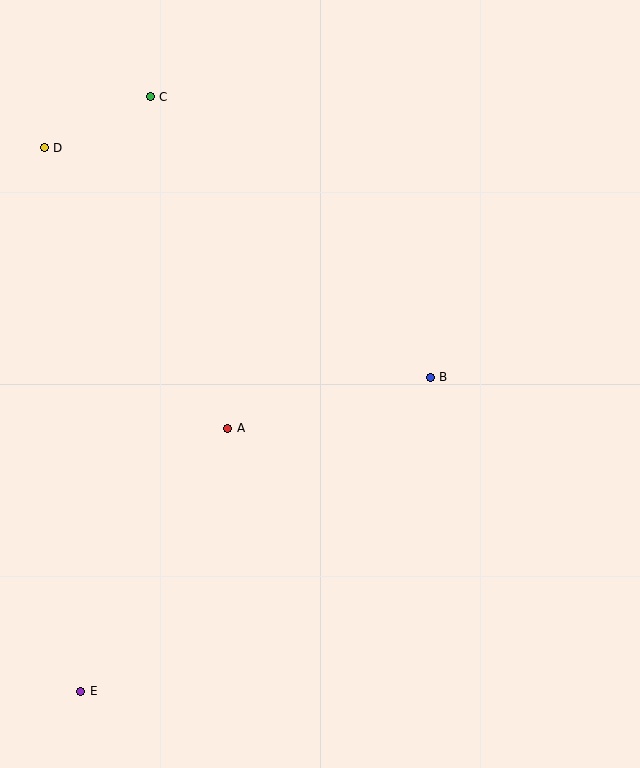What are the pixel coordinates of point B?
Point B is at (430, 377).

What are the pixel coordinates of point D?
Point D is at (44, 148).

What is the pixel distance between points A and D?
The distance between A and D is 336 pixels.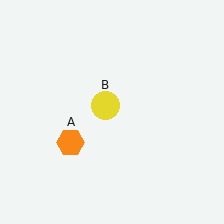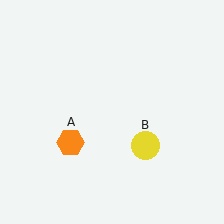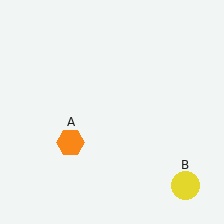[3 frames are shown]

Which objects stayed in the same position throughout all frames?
Orange hexagon (object A) remained stationary.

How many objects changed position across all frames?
1 object changed position: yellow circle (object B).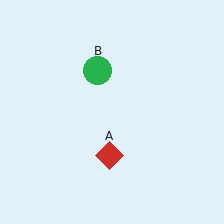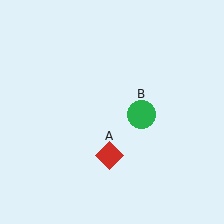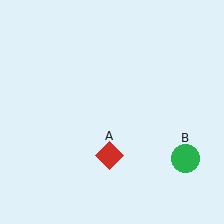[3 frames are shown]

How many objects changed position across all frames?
1 object changed position: green circle (object B).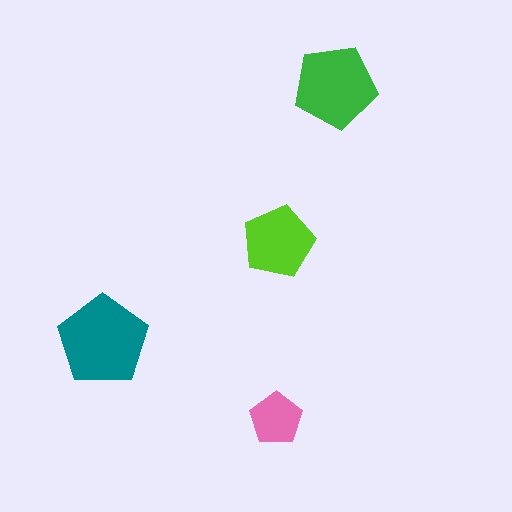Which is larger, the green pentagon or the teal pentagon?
The teal one.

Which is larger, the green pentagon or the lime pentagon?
The green one.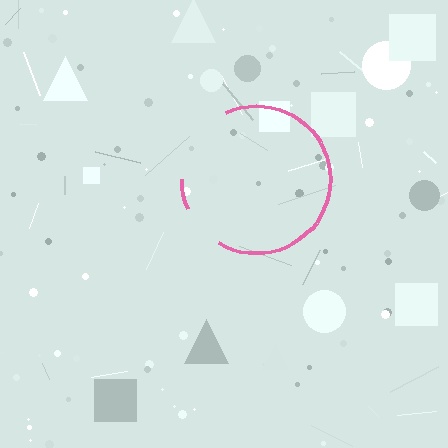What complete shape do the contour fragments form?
The contour fragments form a circle.